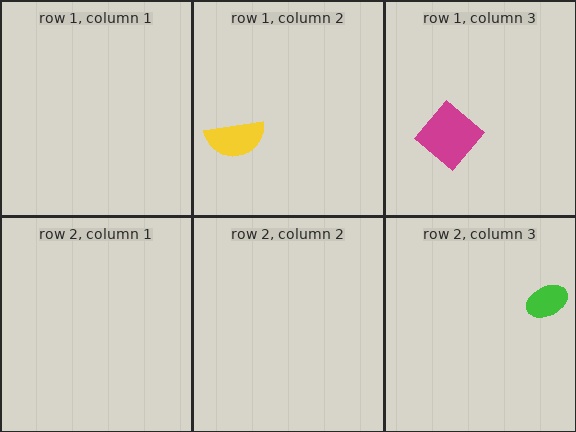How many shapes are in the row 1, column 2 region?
1.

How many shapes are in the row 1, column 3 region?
1.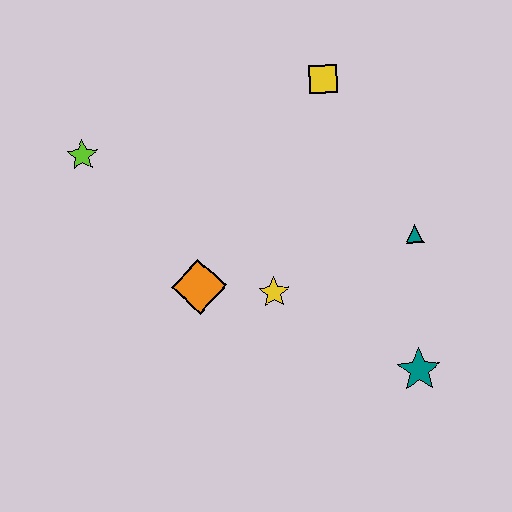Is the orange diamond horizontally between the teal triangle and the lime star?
Yes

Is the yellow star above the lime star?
No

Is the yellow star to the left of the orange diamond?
No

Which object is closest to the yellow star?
The orange diamond is closest to the yellow star.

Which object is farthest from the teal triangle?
The lime star is farthest from the teal triangle.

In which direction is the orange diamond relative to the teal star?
The orange diamond is to the left of the teal star.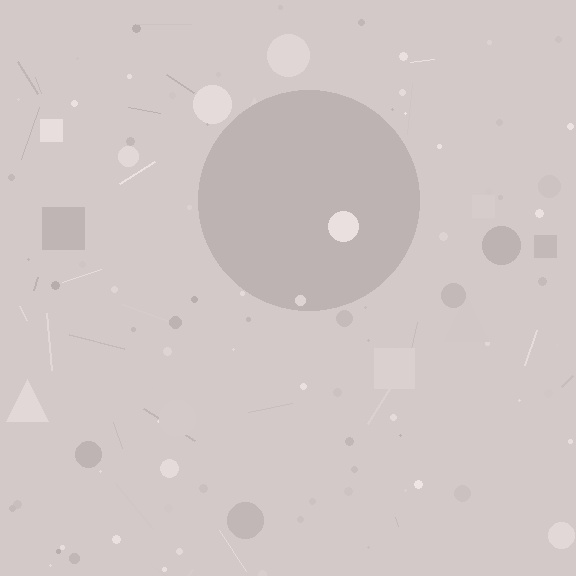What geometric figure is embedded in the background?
A circle is embedded in the background.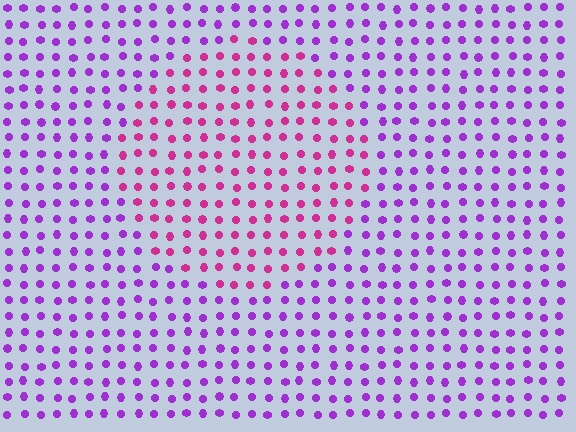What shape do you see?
I see a circle.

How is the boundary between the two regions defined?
The boundary is defined purely by a slight shift in hue (about 40 degrees). Spacing, size, and orientation are identical on both sides.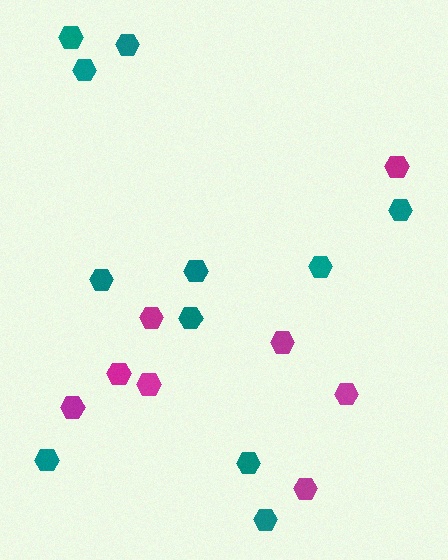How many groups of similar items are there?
There are 2 groups: one group of magenta hexagons (8) and one group of teal hexagons (11).